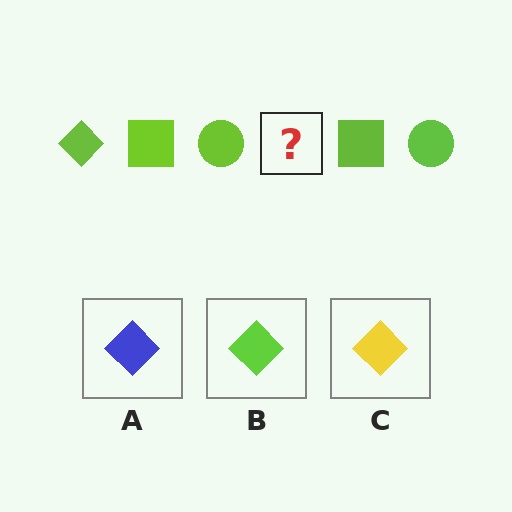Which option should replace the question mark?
Option B.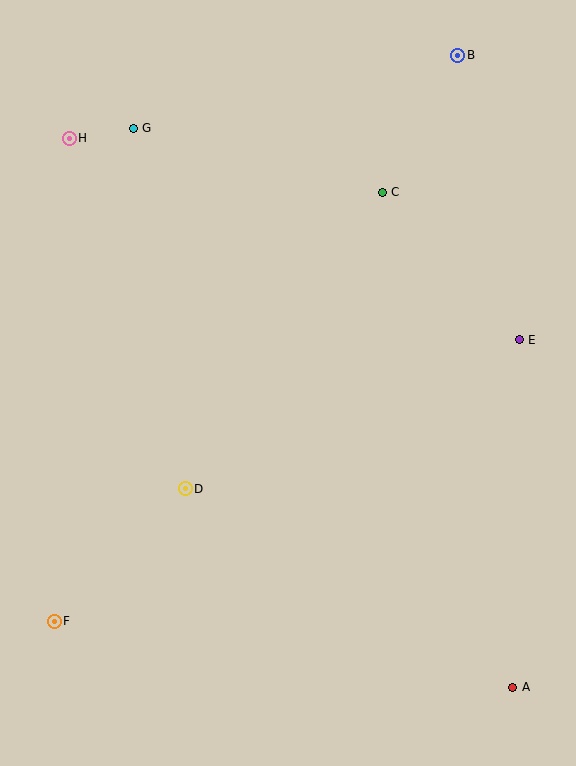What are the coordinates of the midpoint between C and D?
The midpoint between C and D is at (284, 341).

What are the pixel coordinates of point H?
Point H is at (69, 138).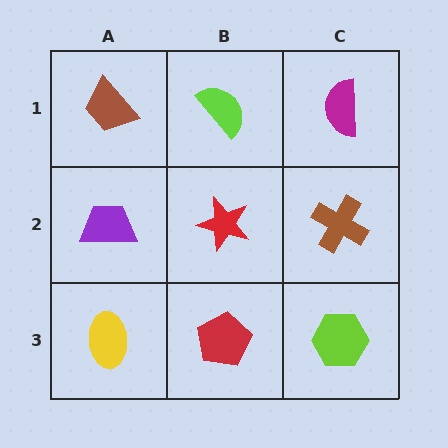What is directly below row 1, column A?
A purple trapezoid.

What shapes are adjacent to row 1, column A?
A purple trapezoid (row 2, column A), a lime semicircle (row 1, column B).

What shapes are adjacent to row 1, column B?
A red star (row 2, column B), a brown trapezoid (row 1, column A), a magenta semicircle (row 1, column C).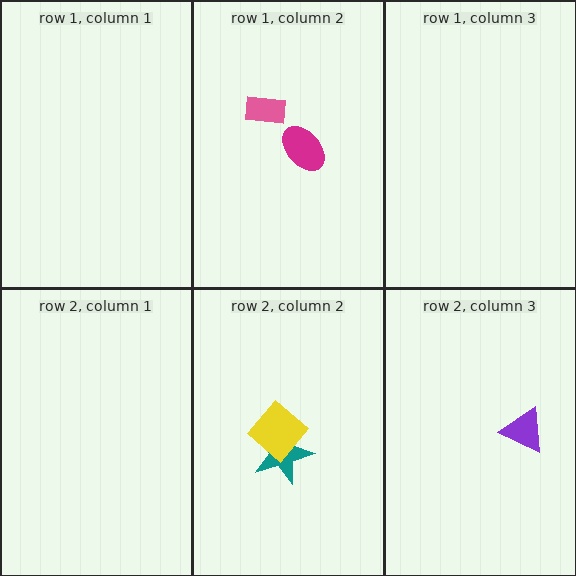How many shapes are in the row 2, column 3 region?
1.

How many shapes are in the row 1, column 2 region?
2.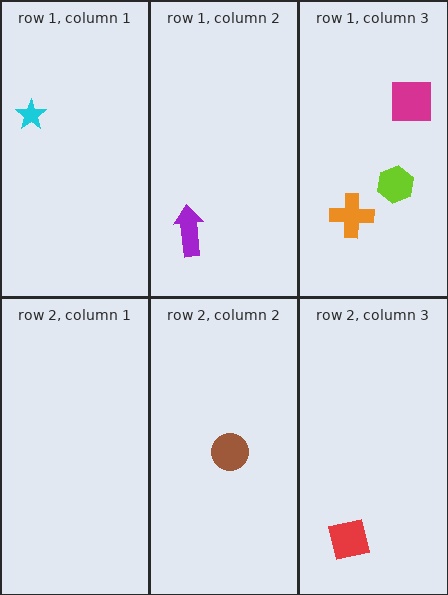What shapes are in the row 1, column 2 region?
The purple arrow.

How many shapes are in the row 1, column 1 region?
1.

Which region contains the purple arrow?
The row 1, column 2 region.